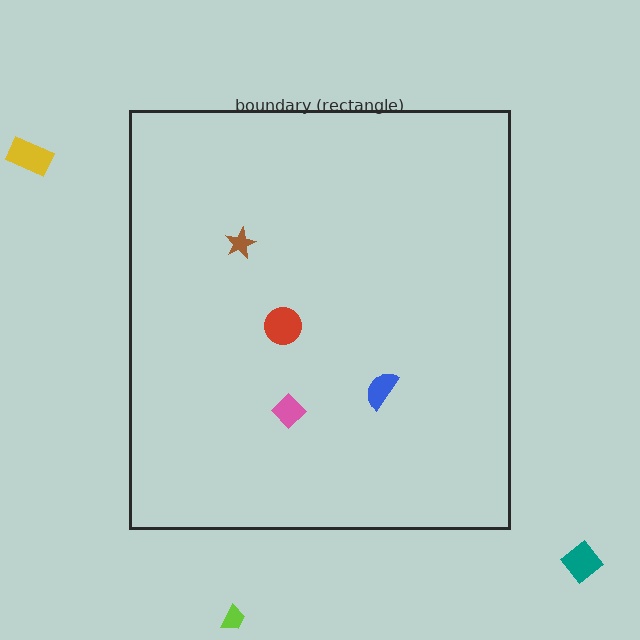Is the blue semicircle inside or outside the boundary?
Inside.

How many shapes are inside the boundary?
4 inside, 3 outside.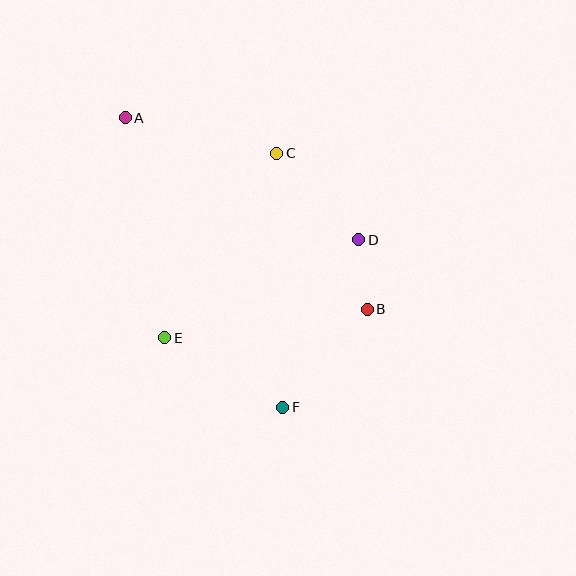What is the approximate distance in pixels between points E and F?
The distance between E and F is approximately 137 pixels.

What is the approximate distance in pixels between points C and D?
The distance between C and D is approximately 119 pixels.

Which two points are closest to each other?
Points B and D are closest to each other.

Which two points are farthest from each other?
Points A and F are farthest from each other.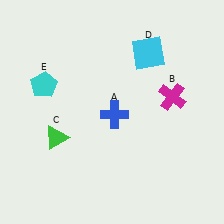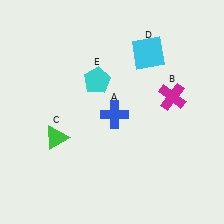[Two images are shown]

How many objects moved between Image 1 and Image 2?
1 object moved between the two images.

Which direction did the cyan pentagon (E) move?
The cyan pentagon (E) moved right.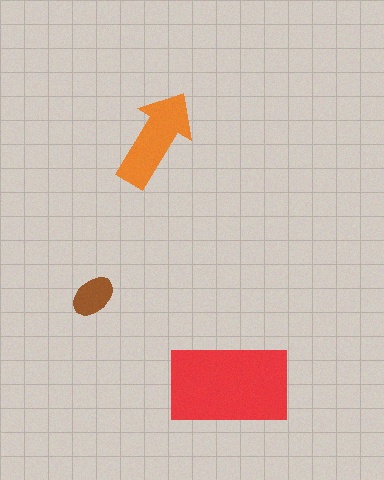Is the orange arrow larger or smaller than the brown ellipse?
Larger.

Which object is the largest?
The red rectangle.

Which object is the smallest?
The brown ellipse.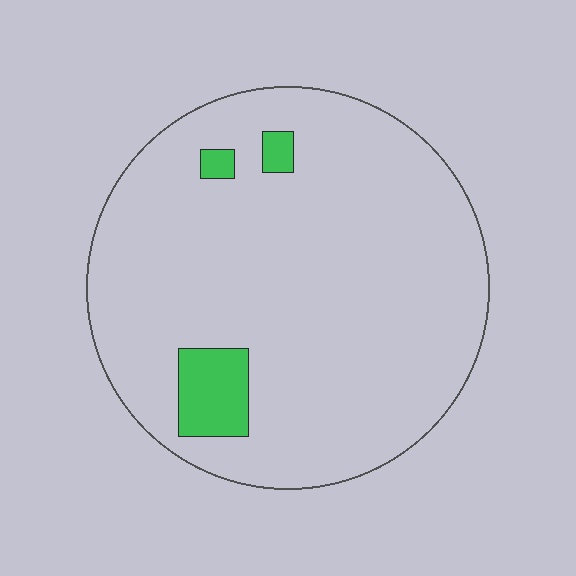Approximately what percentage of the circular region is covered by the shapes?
Approximately 5%.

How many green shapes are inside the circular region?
3.